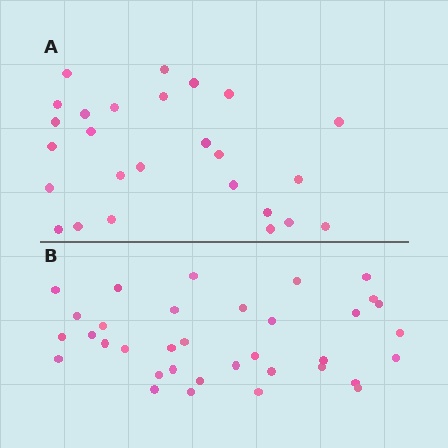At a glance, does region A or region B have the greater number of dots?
Region B (the bottom region) has more dots.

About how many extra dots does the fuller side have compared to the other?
Region B has roughly 8 or so more dots than region A.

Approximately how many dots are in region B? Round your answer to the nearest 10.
About 40 dots. (The exact count is 35, which rounds to 40.)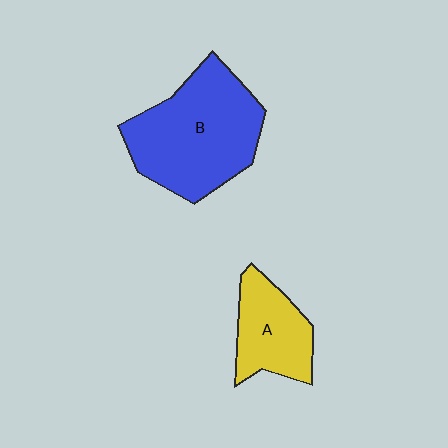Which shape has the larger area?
Shape B (blue).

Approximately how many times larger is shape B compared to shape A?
Approximately 1.9 times.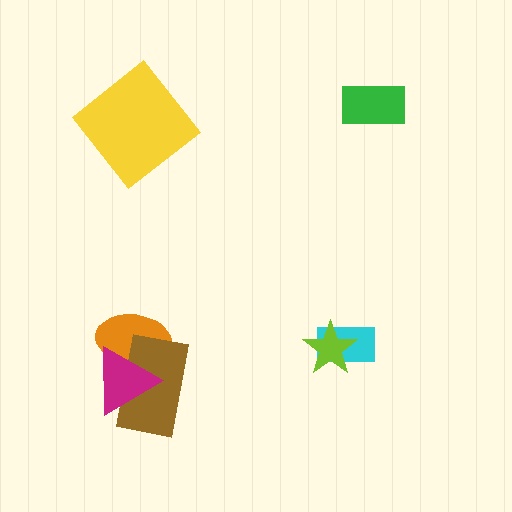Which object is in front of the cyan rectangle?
The lime star is in front of the cyan rectangle.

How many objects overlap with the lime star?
1 object overlaps with the lime star.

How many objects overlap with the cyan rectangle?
1 object overlaps with the cyan rectangle.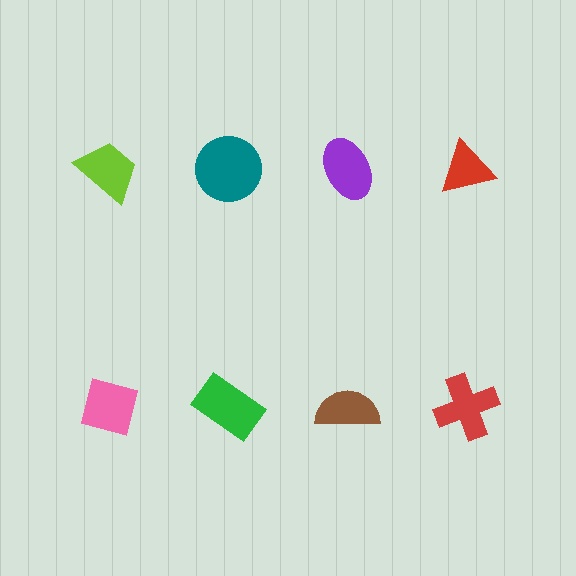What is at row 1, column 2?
A teal circle.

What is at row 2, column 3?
A brown semicircle.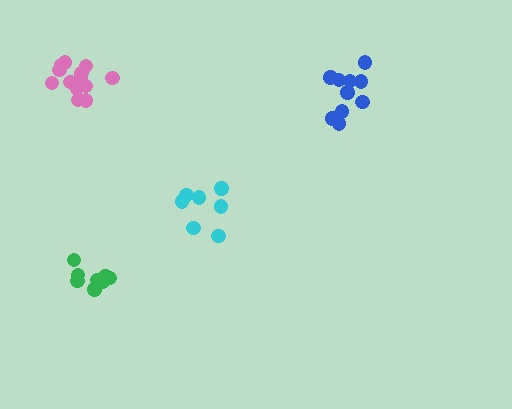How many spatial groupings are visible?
There are 4 spatial groupings.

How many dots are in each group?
Group 1: 8 dots, Group 2: 13 dots, Group 3: 10 dots, Group 4: 9 dots (40 total).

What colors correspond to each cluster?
The clusters are colored: cyan, pink, blue, green.